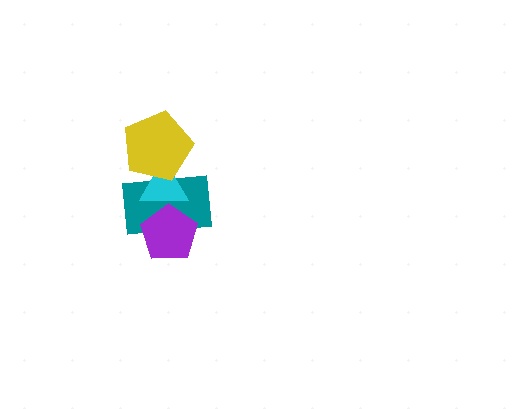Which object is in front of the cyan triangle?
The yellow pentagon is in front of the cyan triangle.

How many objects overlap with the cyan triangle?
3 objects overlap with the cyan triangle.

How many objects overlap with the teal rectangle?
3 objects overlap with the teal rectangle.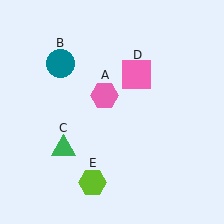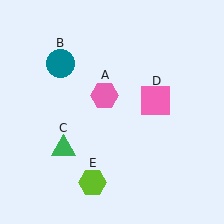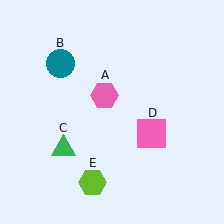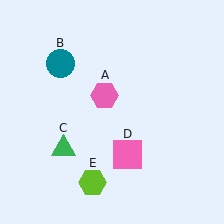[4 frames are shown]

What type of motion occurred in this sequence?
The pink square (object D) rotated clockwise around the center of the scene.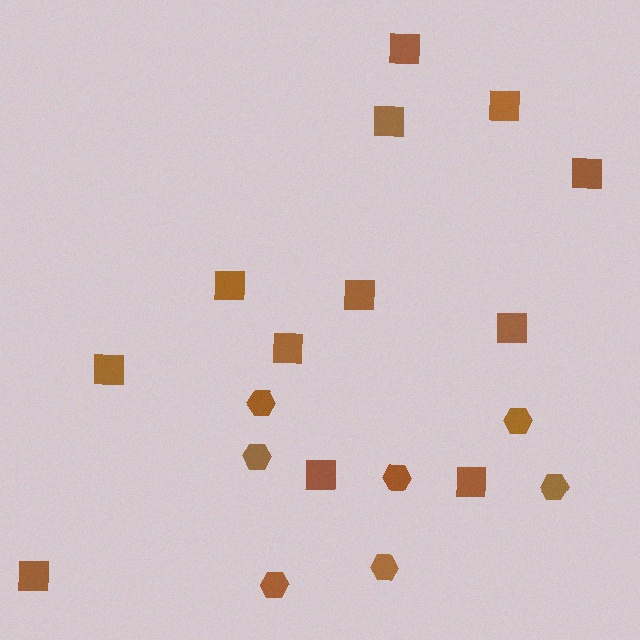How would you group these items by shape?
There are 2 groups: one group of squares (12) and one group of hexagons (7).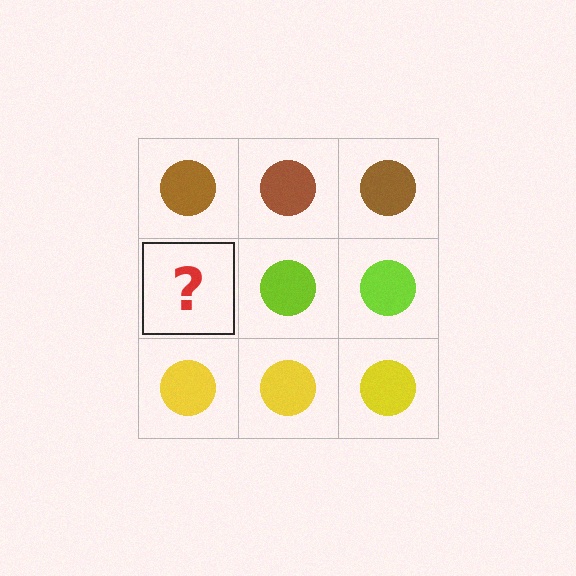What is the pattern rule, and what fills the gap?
The rule is that each row has a consistent color. The gap should be filled with a lime circle.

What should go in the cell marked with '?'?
The missing cell should contain a lime circle.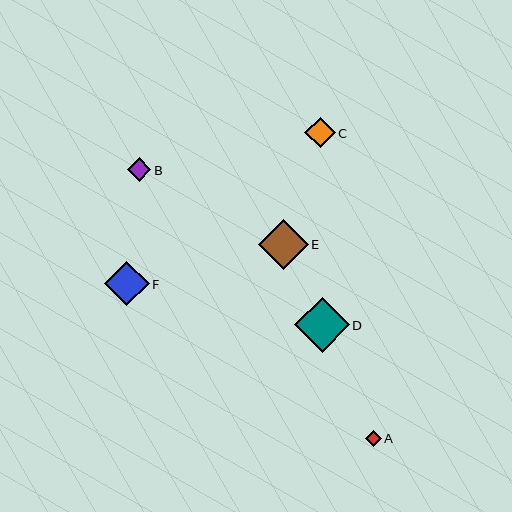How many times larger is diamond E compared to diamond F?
Diamond E is approximately 1.1 times the size of diamond F.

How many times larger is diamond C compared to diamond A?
Diamond C is approximately 1.9 times the size of diamond A.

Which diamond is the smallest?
Diamond A is the smallest with a size of approximately 16 pixels.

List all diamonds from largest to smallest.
From largest to smallest: D, E, F, C, B, A.